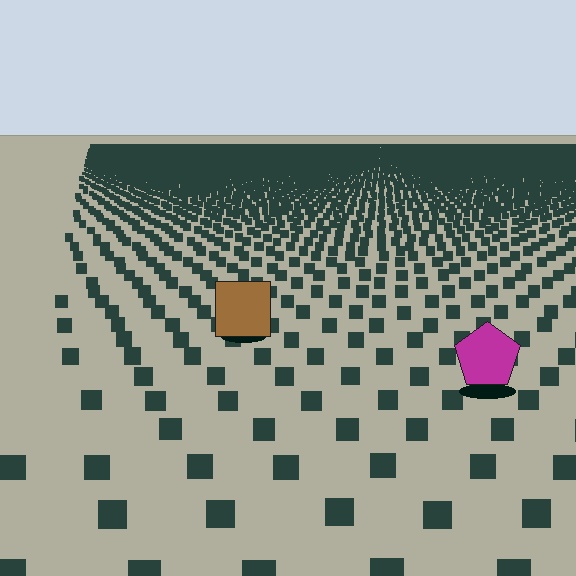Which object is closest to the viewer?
The magenta pentagon is closest. The texture marks near it are larger and more spread out.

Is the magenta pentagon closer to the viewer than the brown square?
Yes. The magenta pentagon is closer — you can tell from the texture gradient: the ground texture is coarser near it.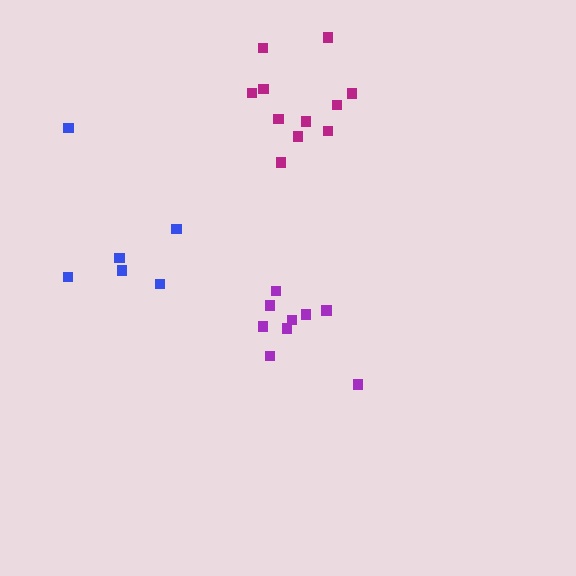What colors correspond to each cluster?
The clusters are colored: purple, blue, magenta.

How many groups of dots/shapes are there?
There are 3 groups.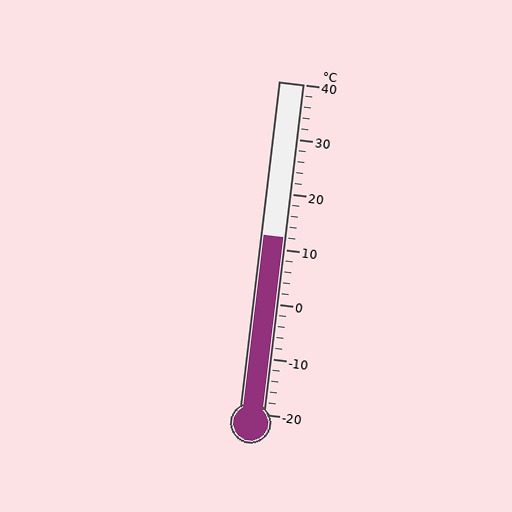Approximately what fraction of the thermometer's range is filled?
The thermometer is filled to approximately 55% of its range.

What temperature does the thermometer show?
The thermometer shows approximately 12°C.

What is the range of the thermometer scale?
The thermometer scale ranges from -20°C to 40°C.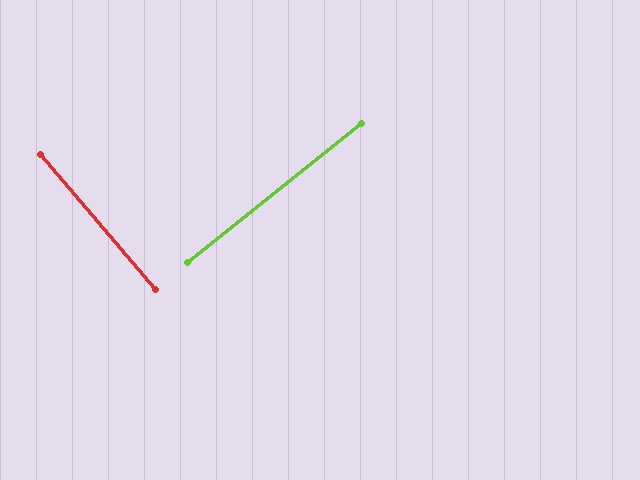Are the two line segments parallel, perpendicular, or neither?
Perpendicular — they meet at approximately 88°.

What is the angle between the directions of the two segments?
Approximately 88 degrees.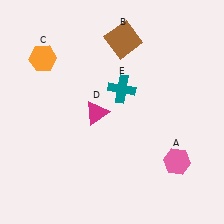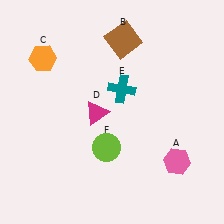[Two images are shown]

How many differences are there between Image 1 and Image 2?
There is 1 difference between the two images.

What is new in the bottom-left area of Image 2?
A lime circle (F) was added in the bottom-left area of Image 2.